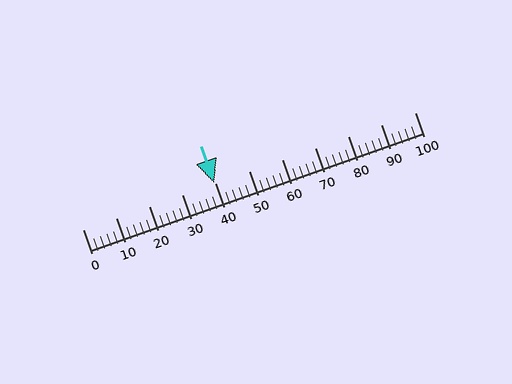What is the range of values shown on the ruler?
The ruler shows values from 0 to 100.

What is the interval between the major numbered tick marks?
The major tick marks are spaced 10 units apart.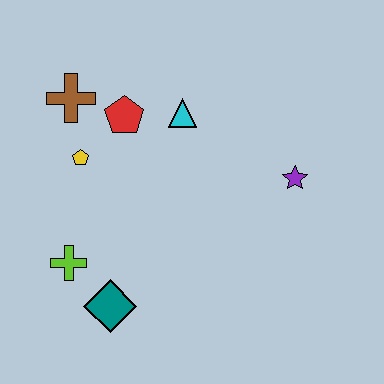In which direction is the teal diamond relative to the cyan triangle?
The teal diamond is below the cyan triangle.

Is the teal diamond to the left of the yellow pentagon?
No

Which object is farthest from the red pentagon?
The teal diamond is farthest from the red pentagon.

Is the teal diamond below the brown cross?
Yes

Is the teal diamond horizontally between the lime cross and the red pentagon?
Yes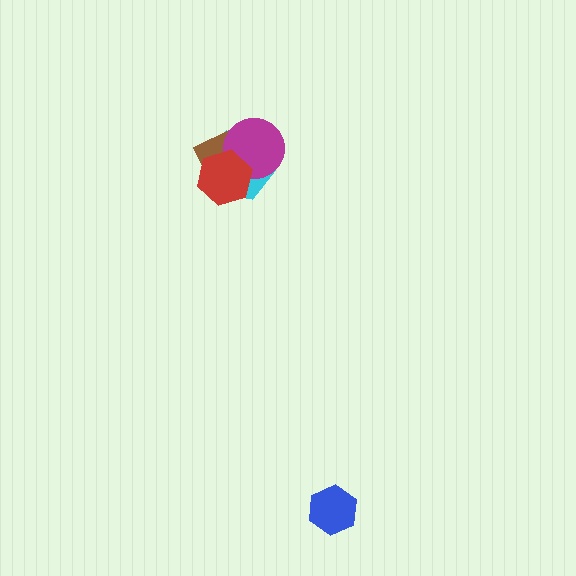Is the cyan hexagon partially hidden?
Yes, it is partially covered by another shape.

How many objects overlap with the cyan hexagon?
3 objects overlap with the cyan hexagon.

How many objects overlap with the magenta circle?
3 objects overlap with the magenta circle.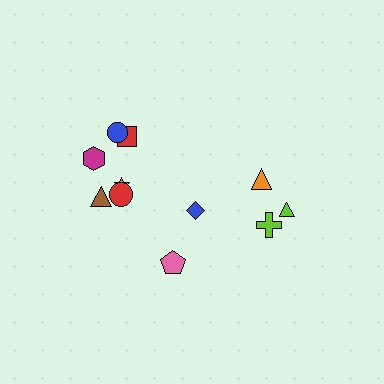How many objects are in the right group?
There are 4 objects.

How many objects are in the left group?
There are 7 objects.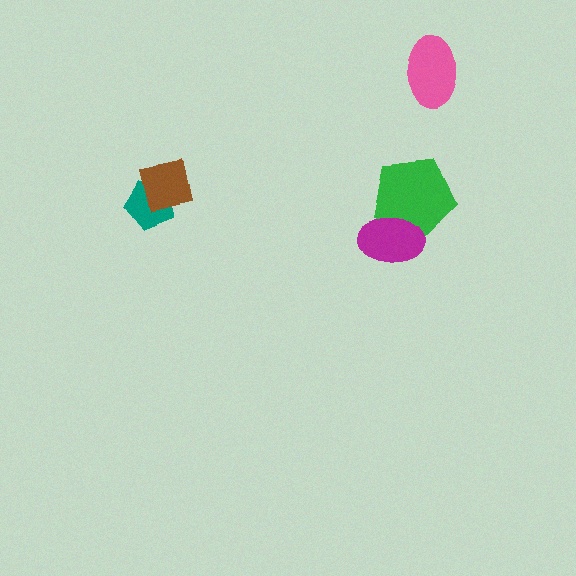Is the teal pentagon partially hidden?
Yes, it is partially covered by another shape.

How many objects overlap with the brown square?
1 object overlaps with the brown square.